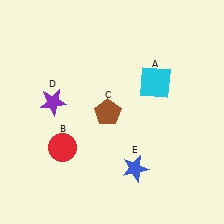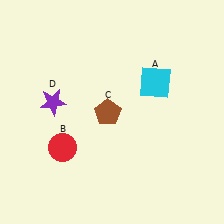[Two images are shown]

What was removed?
The blue star (E) was removed in Image 2.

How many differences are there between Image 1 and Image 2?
There is 1 difference between the two images.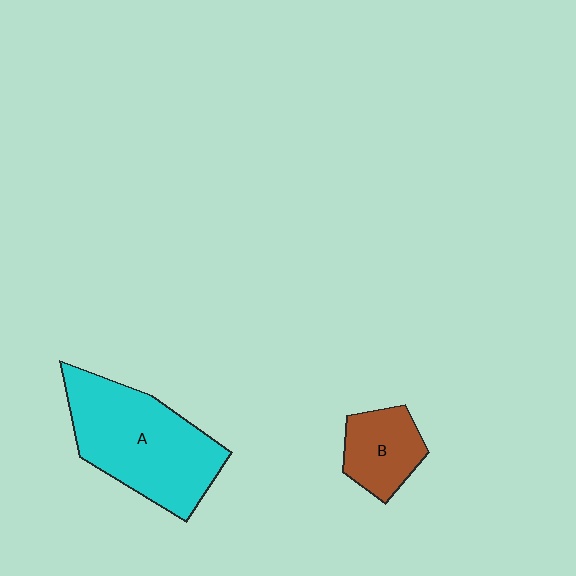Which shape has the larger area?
Shape A (cyan).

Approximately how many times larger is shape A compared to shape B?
Approximately 2.4 times.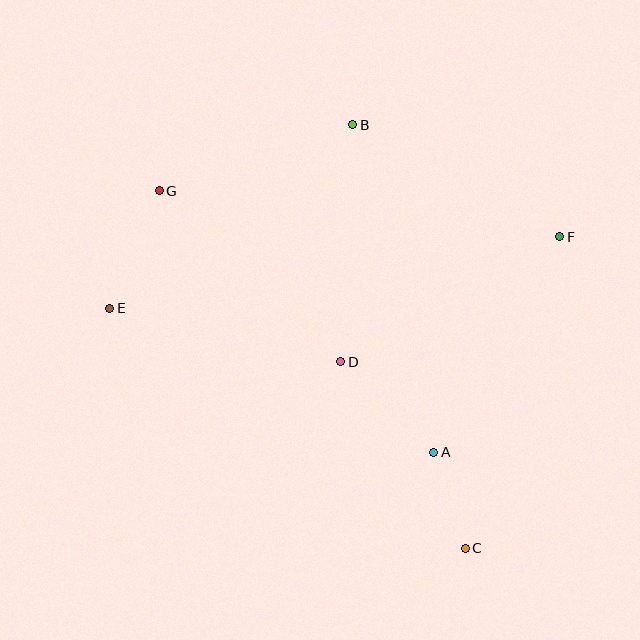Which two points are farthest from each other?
Points C and G are farthest from each other.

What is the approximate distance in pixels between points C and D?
The distance between C and D is approximately 224 pixels.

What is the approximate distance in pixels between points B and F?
The distance between B and F is approximately 235 pixels.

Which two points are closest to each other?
Points A and C are closest to each other.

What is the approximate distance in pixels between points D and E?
The distance between D and E is approximately 237 pixels.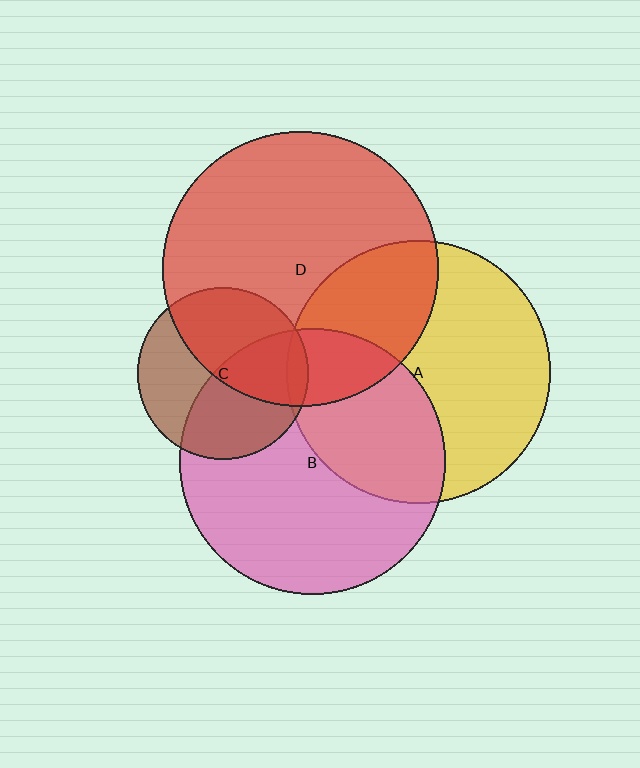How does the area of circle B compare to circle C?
Approximately 2.4 times.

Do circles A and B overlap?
Yes.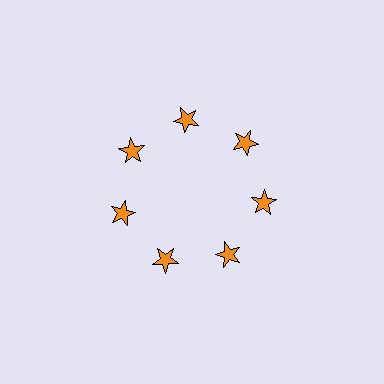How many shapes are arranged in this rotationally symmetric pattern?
There are 7 shapes, arranged in 7 groups of 1.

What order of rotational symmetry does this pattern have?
This pattern has 7-fold rotational symmetry.